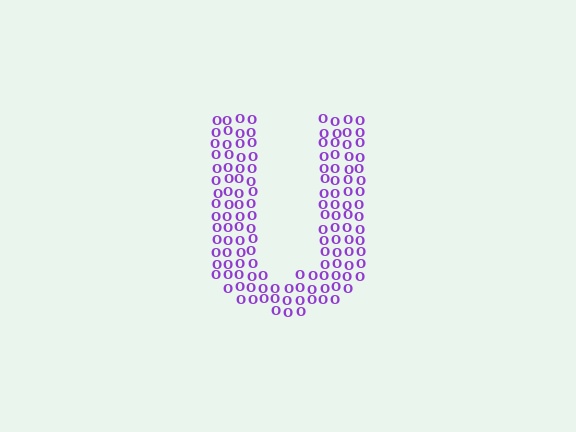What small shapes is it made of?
It is made of small letter O's.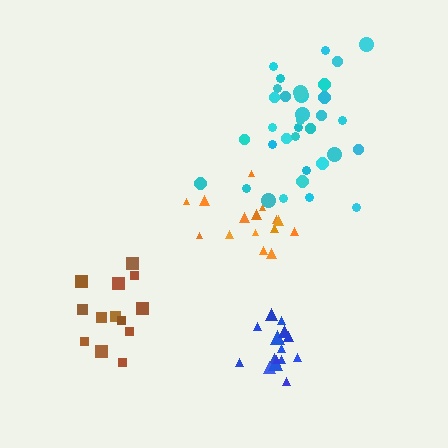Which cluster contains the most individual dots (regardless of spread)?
Cyan (34).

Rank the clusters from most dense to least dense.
blue, orange, brown, cyan.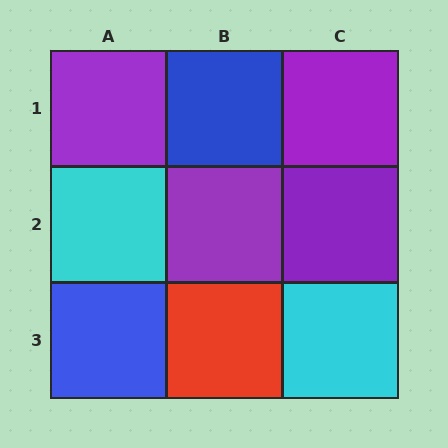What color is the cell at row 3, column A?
Blue.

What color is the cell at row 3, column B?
Red.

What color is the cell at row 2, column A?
Cyan.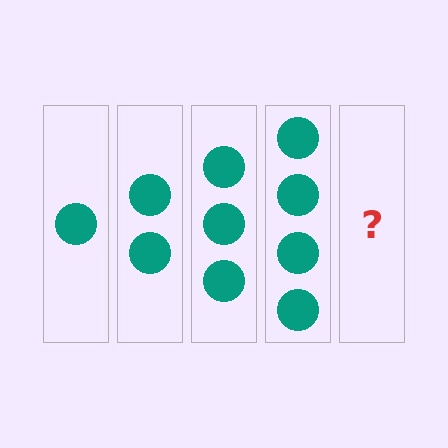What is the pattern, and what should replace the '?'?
The pattern is that each step adds one more circle. The '?' should be 5 circles.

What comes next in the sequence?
The next element should be 5 circles.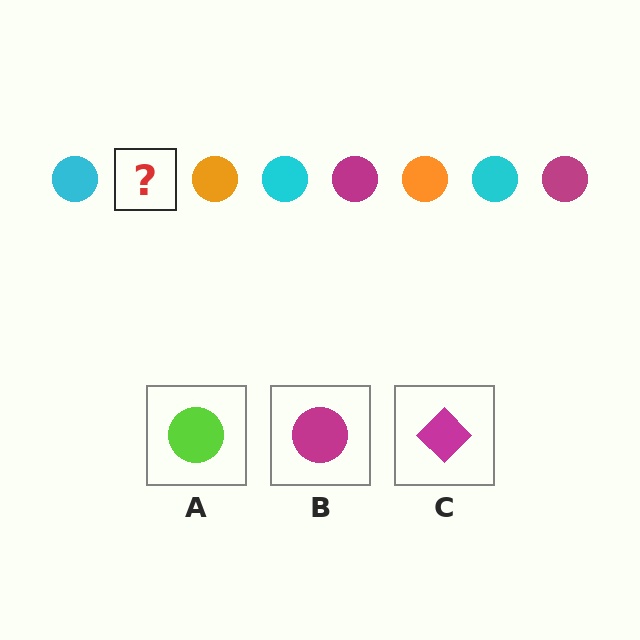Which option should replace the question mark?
Option B.